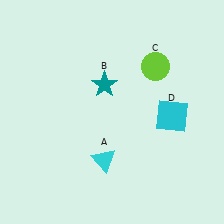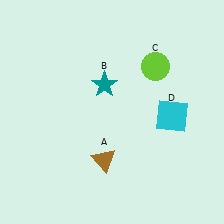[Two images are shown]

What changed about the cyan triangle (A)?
In Image 1, A is cyan. In Image 2, it changed to brown.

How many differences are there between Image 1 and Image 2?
There is 1 difference between the two images.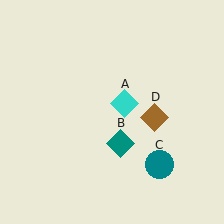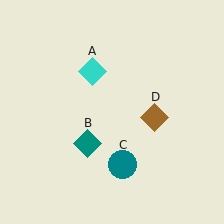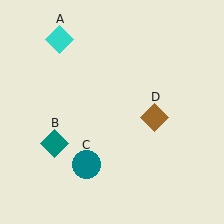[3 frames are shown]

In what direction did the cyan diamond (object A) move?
The cyan diamond (object A) moved up and to the left.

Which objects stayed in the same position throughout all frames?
Brown diamond (object D) remained stationary.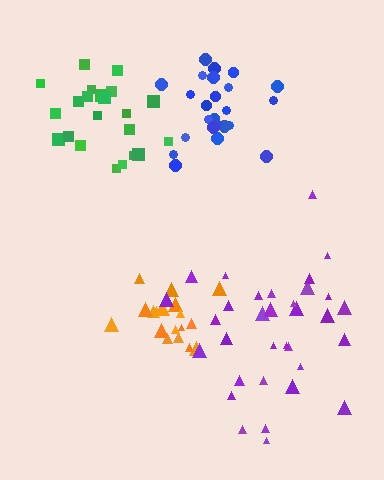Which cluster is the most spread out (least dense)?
Purple.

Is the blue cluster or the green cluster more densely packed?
Blue.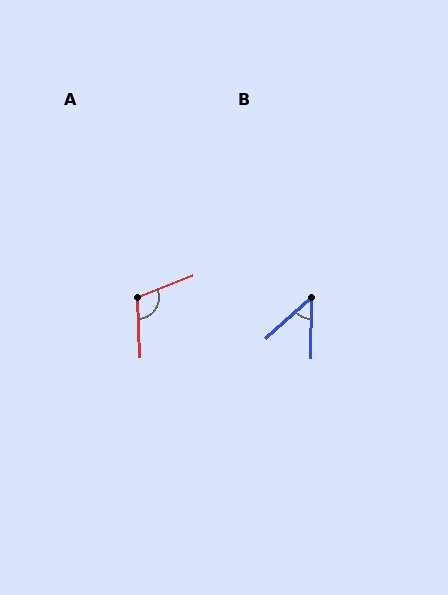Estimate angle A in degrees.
Approximately 109 degrees.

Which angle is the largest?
A, at approximately 109 degrees.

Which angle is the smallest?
B, at approximately 47 degrees.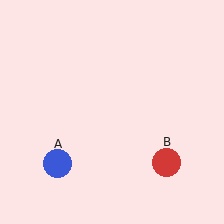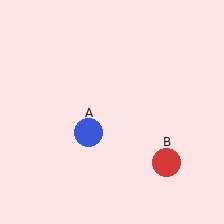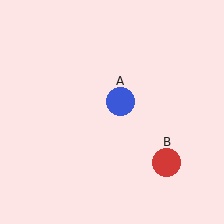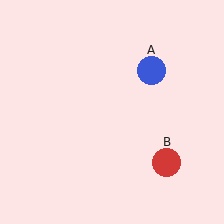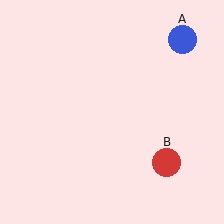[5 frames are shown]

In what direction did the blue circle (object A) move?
The blue circle (object A) moved up and to the right.